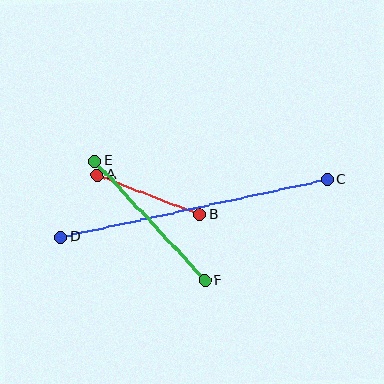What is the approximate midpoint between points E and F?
The midpoint is at approximately (150, 221) pixels.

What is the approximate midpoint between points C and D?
The midpoint is at approximately (194, 208) pixels.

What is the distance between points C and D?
The distance is approximately 272 pixels.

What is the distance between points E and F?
The distance is approximately 162 pixels.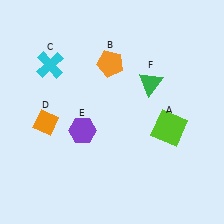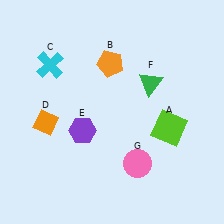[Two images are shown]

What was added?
A pink circle (G) was added in Image 2.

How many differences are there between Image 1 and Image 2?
There is 1 difference between the two images.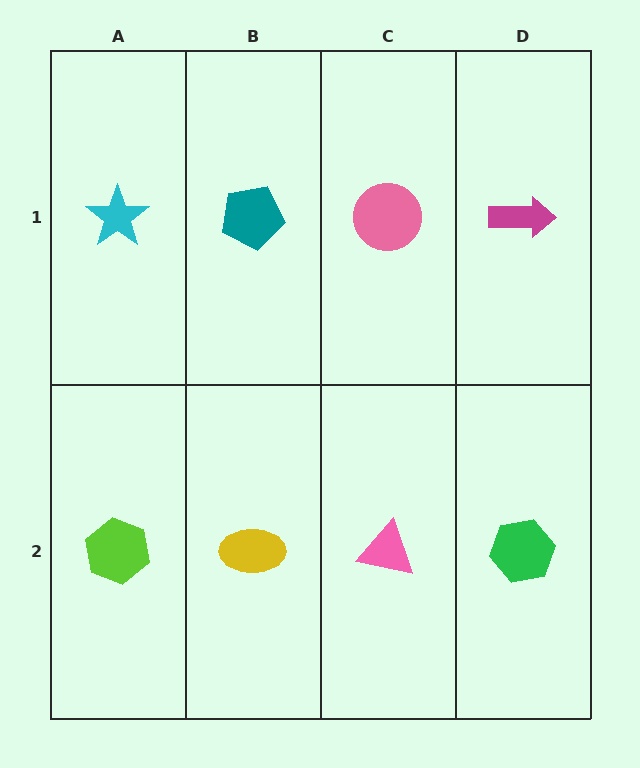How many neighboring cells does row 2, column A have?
2.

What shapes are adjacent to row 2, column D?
A magenta arrow (row 1, column D), a pink triangle (row 2, column C).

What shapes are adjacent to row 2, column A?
A cyan star (row 1, column A), a yellow ellipse (row 2, column B).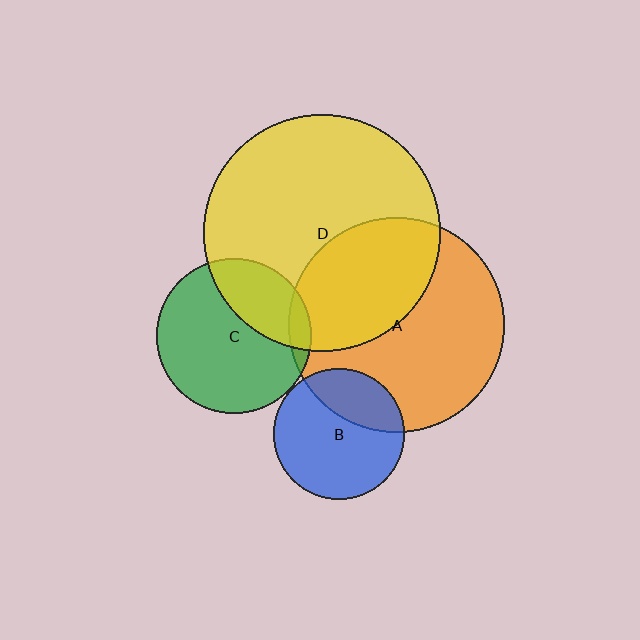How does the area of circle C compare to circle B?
Approximately 1.4 times.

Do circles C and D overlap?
Yes.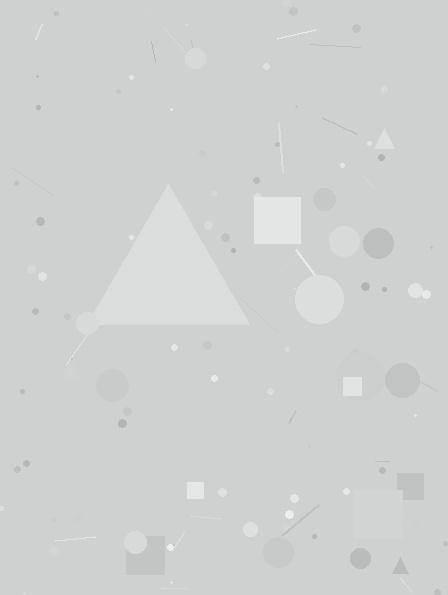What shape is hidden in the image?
A triangle is hidden in the image.